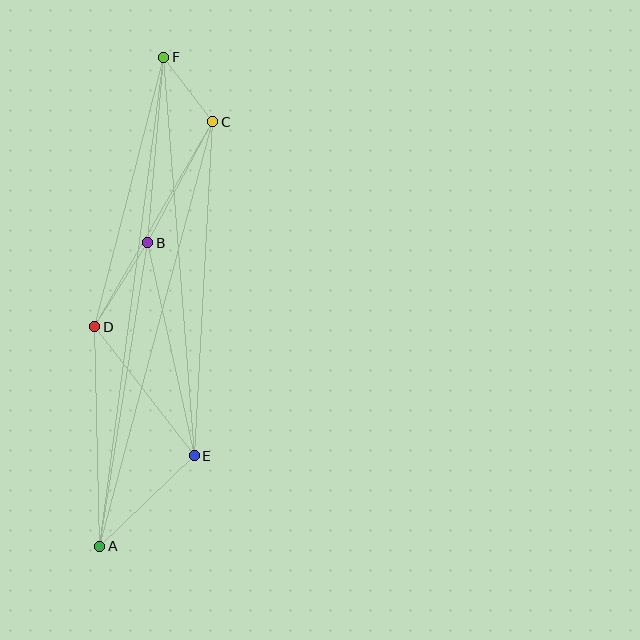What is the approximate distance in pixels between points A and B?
The distance between A and B is approximately 307 pixels.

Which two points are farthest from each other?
Points A and F are farthest from each other.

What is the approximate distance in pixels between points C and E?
The distance between C and E is approximately 335 pixels.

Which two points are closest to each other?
Points C and F are closest to each other.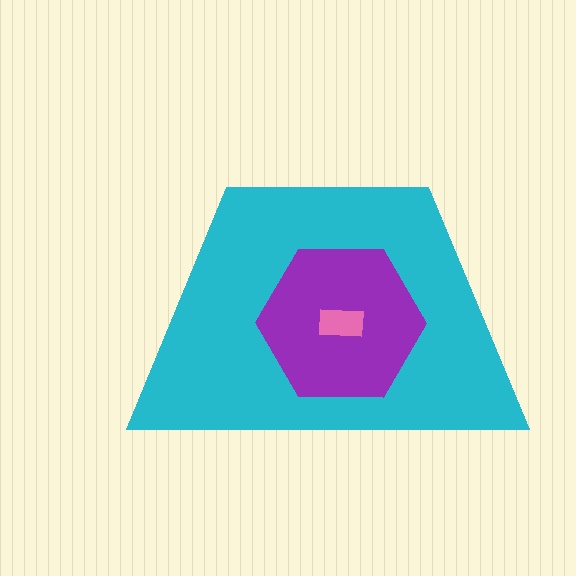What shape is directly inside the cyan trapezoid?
The purple hexagon.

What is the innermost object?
The pink rectangle.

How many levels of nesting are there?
3.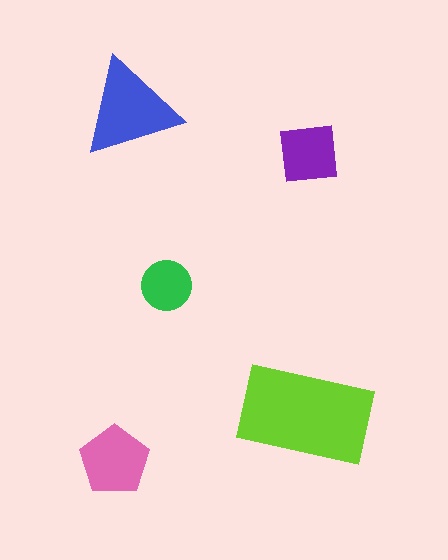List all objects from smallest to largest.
The green circle, the purple square, the pink pentagon, the blue triangle, the lime rectangle.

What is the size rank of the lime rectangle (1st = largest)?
1st.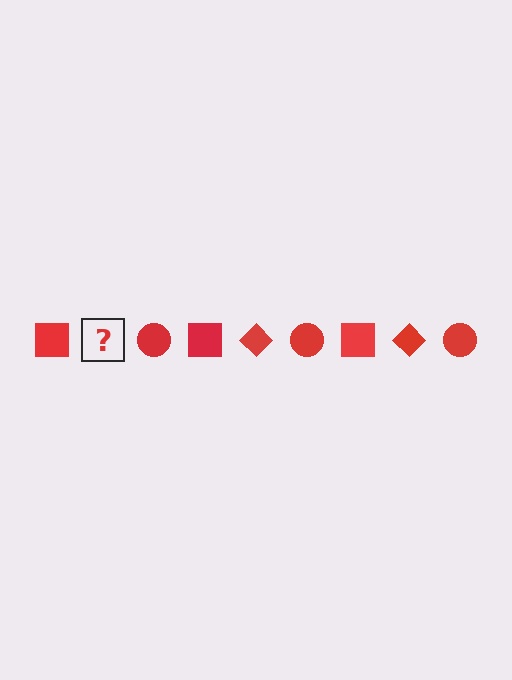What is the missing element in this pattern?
The missing element is a red diamond.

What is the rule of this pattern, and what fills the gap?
The rule is that the pattern cycles through square, diamond, circle shapes in red. The gap should be filled with a red diamond.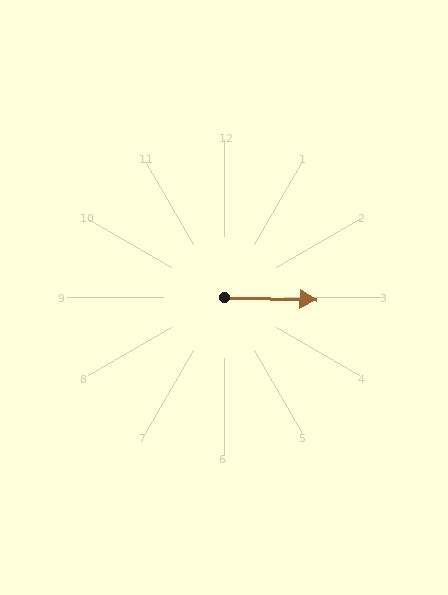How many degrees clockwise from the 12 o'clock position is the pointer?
Approximately 91 degrees.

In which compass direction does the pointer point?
East.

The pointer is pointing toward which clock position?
Roughly 3 o'clock.